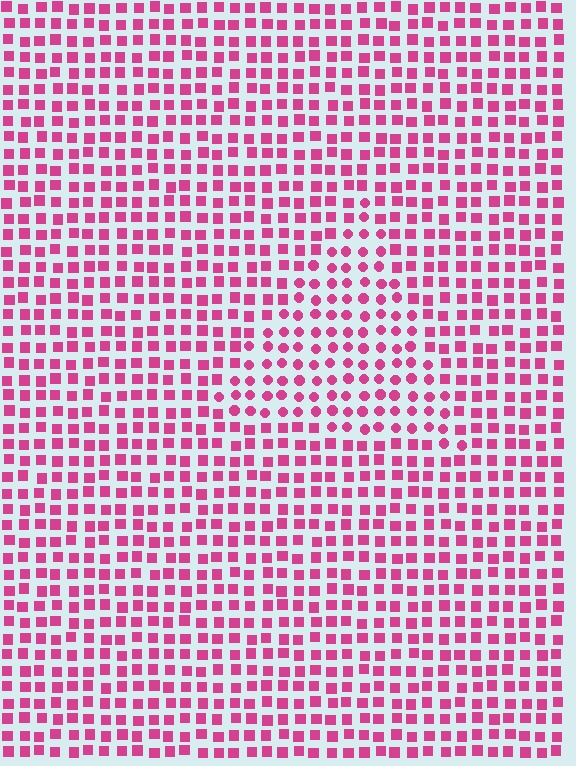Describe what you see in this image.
The image is filled with small magenta elements arranged in a uniform grid. A triangle-shaped region contains circles, while the surrounding area contains squares. The boundary is defined purely by the change in element shape.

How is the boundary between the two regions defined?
The boundary is defined by a change in element shape: circles inside vs. squares outside. All elements share the same color and spacing.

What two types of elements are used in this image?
The image uses circles inside the triangle region and squares outside it.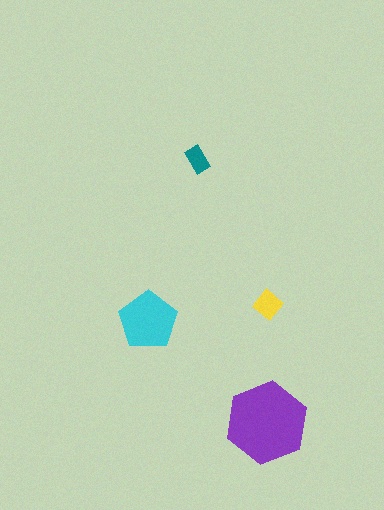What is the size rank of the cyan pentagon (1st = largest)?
2nd.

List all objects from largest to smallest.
The purple hexagon, the cyan pentagon, the yellow diamond, the teal rectangle.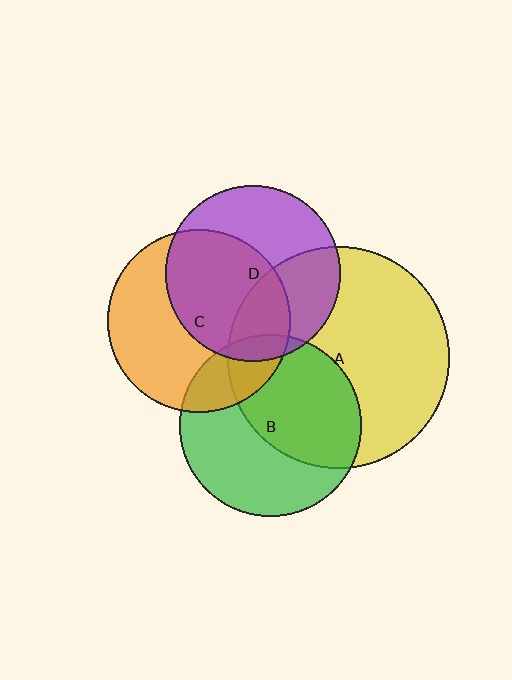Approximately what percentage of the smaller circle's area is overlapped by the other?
Approximately 20%.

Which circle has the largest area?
Circle A (yellow).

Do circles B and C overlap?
Yes.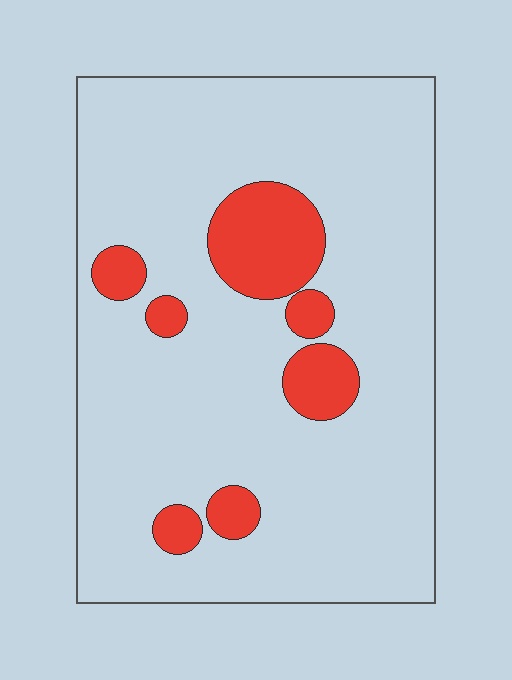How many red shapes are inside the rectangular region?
7.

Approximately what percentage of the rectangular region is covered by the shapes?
Approximately 15%.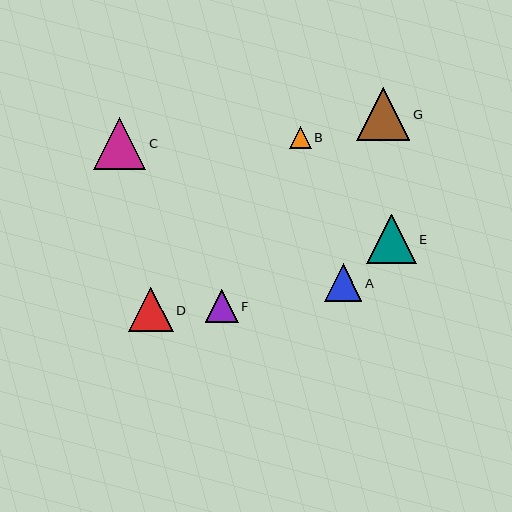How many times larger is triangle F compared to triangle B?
Triangle F is approximately 1.5 times the size of triangle B.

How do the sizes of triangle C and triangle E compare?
Triangle C and triangle E are approximately the same size.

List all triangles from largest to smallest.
From largest to smallest: G, C, E, D, A, F, B.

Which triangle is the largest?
Triangle G is the largest with a size of approximately 53 pixels.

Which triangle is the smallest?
Triangle B is the smallest with a size of approximately 21 pixels.